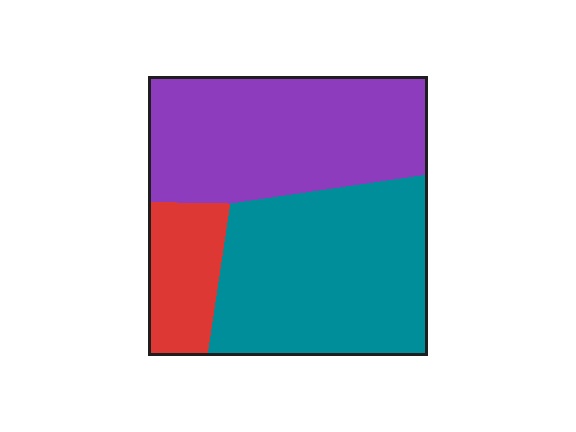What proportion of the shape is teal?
Teal takes up between a quarter and a half of the shape.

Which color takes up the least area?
Red, at roughly 15%.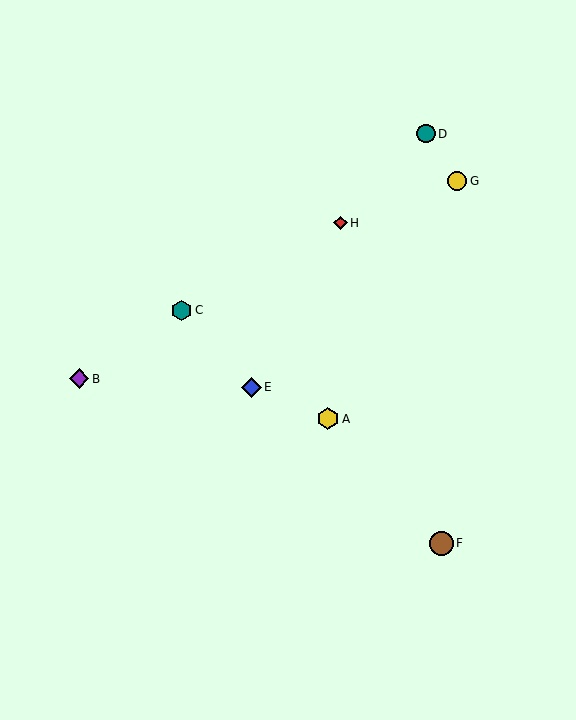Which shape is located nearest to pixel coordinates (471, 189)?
The yellow circle (labeled G) at (457, 181) is nearest to that location.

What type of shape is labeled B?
Shape B is a purple diamond.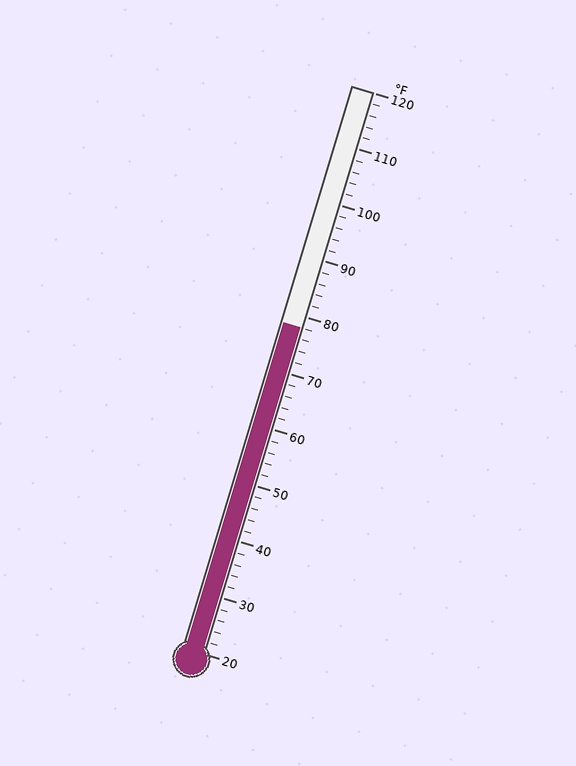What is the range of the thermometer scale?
The thermometer scale ranges from 20°F to 120°F.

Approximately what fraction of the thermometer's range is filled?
The thermometer is filled to approximately 60% of its range.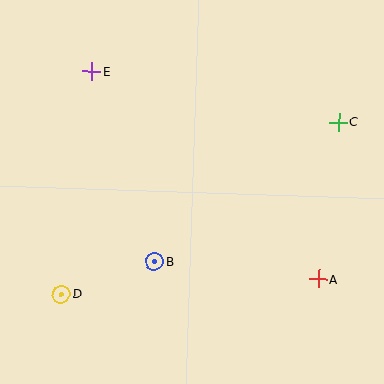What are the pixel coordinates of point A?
Point A is at (318, 279).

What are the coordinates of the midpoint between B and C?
The midpoint between B and C is at (246, 192).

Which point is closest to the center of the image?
Point B at (154, 262) is closest to the center.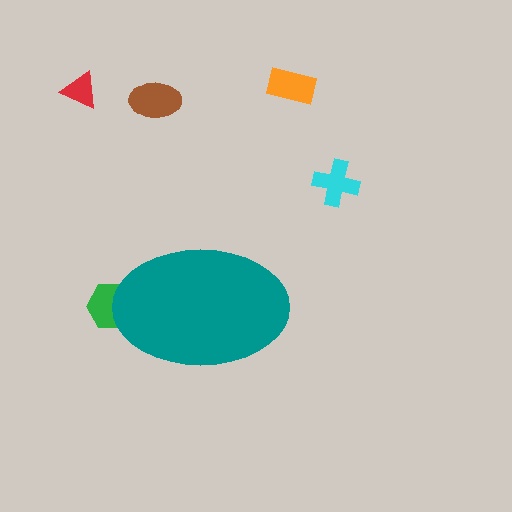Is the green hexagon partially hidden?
Yes, the green hexagon is partially hidden behind the teal ellipse.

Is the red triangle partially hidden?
No, the red triangle is fully visible.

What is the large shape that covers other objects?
A teal ellipse.